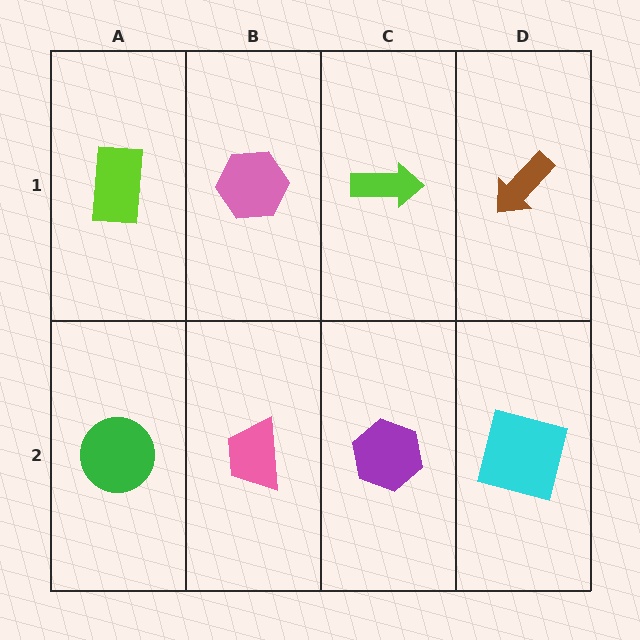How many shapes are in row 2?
4 shapes.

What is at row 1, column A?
A lime rectangle.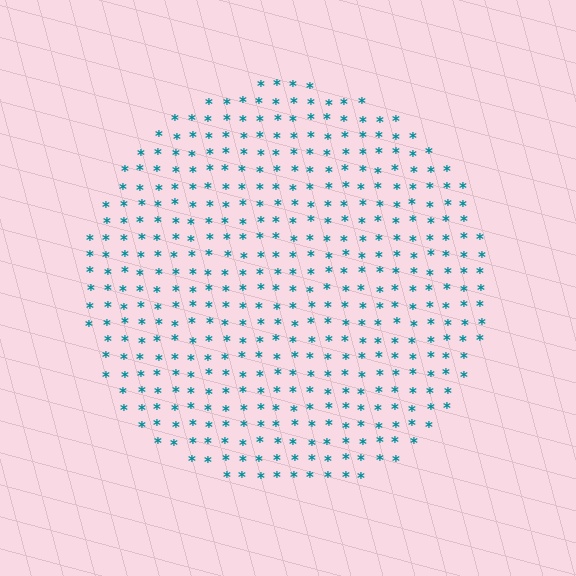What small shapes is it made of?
It is made of small asterisks.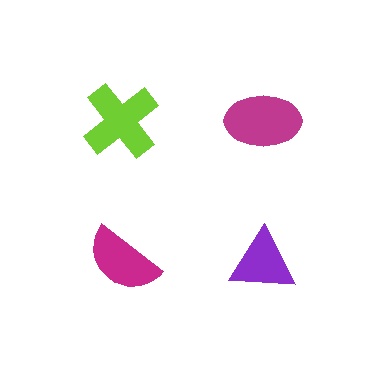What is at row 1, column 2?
A magenta ellipse.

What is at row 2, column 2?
A purple triangle.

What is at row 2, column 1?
A magenta semicircle.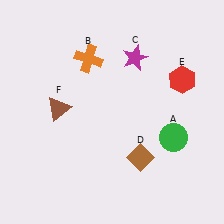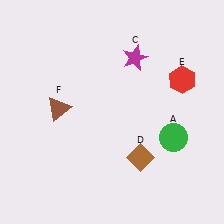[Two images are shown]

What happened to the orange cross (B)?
The orange cross (B) was removed in Image 2. It was in the top-left area of Image 1.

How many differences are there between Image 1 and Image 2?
There is 1 difference between the two images.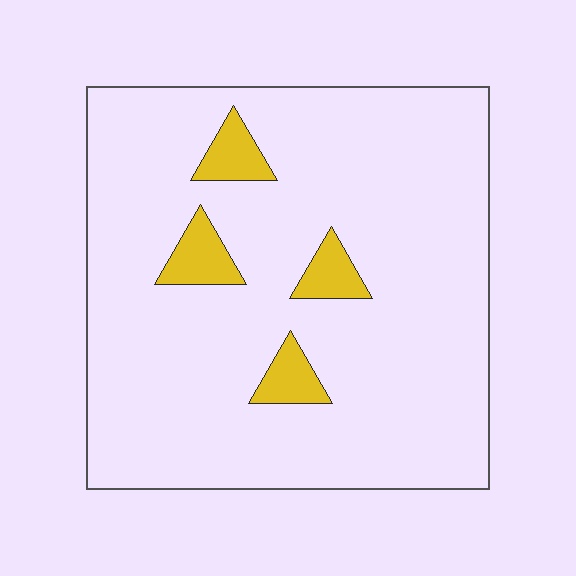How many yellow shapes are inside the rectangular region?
4.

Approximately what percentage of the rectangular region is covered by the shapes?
Approximately 10%.